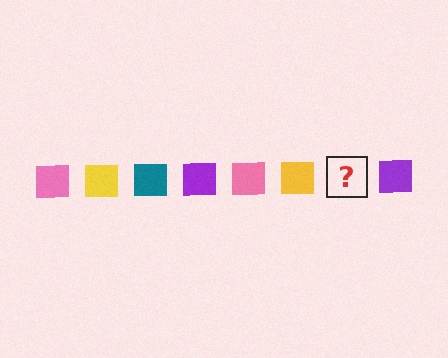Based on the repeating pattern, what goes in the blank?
The blank should be a teal square.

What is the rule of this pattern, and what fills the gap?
The rule is that the pattern cycles through pink, yellow, teal, purple squares. The gap should be filled with a teal square.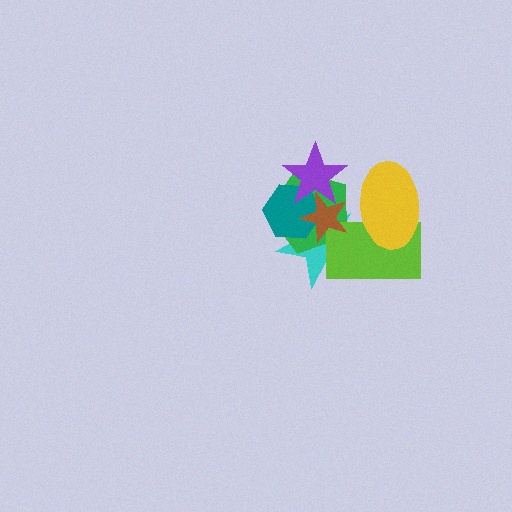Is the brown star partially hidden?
Yes, it is partially covered by another shape.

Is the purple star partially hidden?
No, no other shape covers it.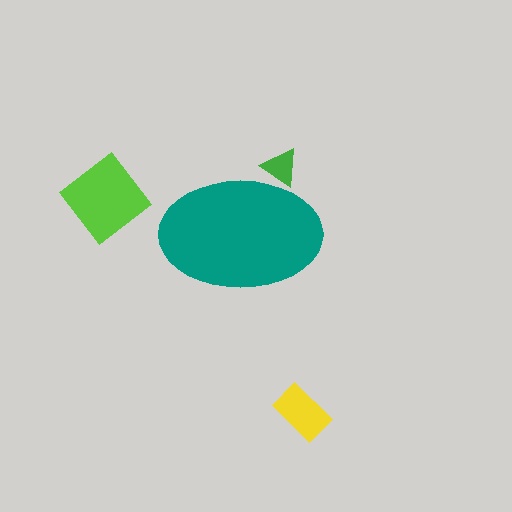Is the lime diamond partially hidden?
No, the lime diamond is fully visible.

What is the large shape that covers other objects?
A teal ellipse.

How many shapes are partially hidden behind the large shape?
1 shape is partially hidden.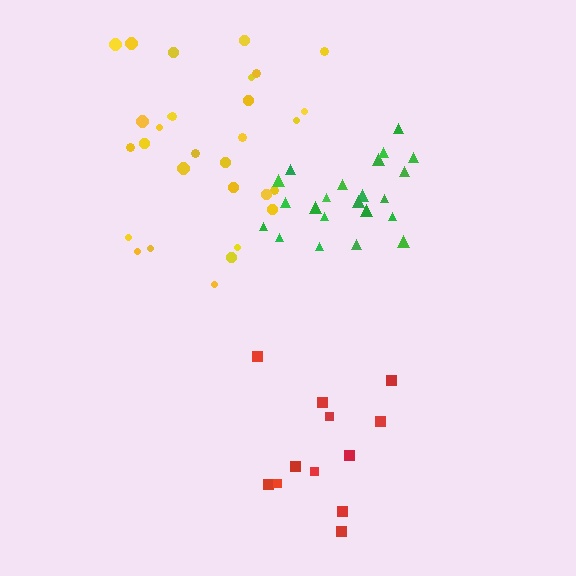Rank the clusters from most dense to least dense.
green, yellow, red.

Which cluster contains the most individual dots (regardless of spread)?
Yellow (30).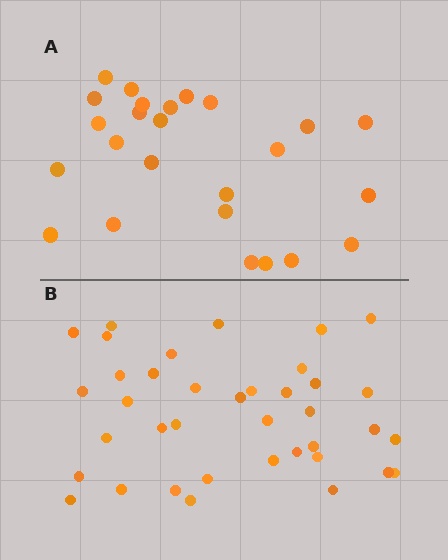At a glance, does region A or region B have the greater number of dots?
Region B (the bottom region) has more dots.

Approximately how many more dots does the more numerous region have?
Region B has approximately 15 more dots than region A.